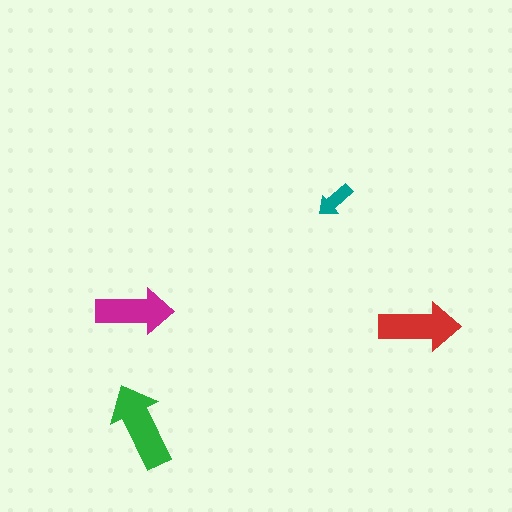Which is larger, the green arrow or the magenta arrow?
The green one.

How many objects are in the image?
There are 4 objects in the image.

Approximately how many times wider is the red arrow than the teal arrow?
About 2 times wider.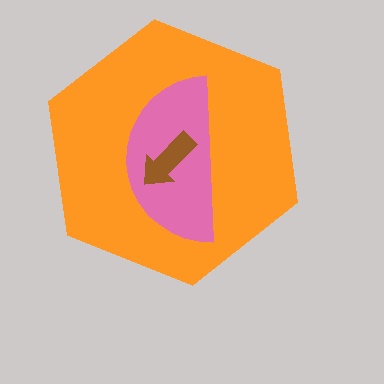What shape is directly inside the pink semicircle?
The brown arrow.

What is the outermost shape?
The orange hexagon.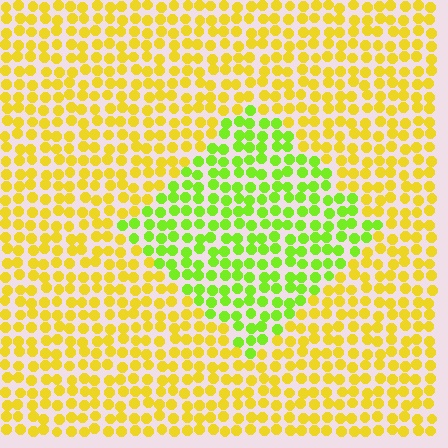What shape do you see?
I see a diamond.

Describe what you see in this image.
The image is filled with small yellow elements in a uniform arrangement. A diamond-shaped region is visible where the elements are tinted to a slightly different hue, forming a subtle color boundary.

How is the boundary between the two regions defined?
The boundary is defined purely by a slight shift in hue (about 42 degrees). Spacing, size, and orientation are identical on both sides.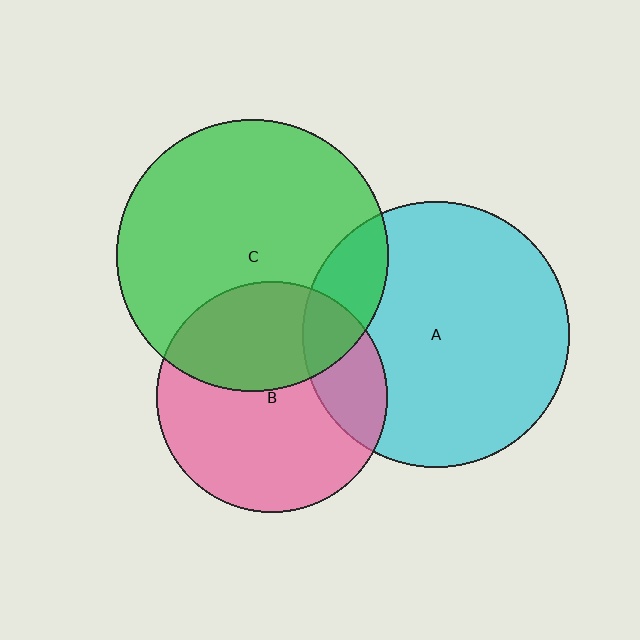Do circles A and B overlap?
Yes.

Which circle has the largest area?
Circle C (green).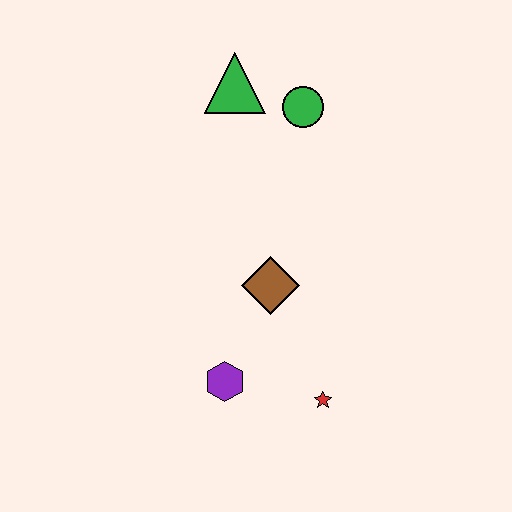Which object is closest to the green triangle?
The green circle is closest to the green triangle.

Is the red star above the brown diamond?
No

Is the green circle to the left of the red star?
Yes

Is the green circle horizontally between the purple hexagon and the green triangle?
No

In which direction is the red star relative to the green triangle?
The red star is below the green triangle.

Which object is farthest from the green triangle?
The red star is farthest from the green triangle.